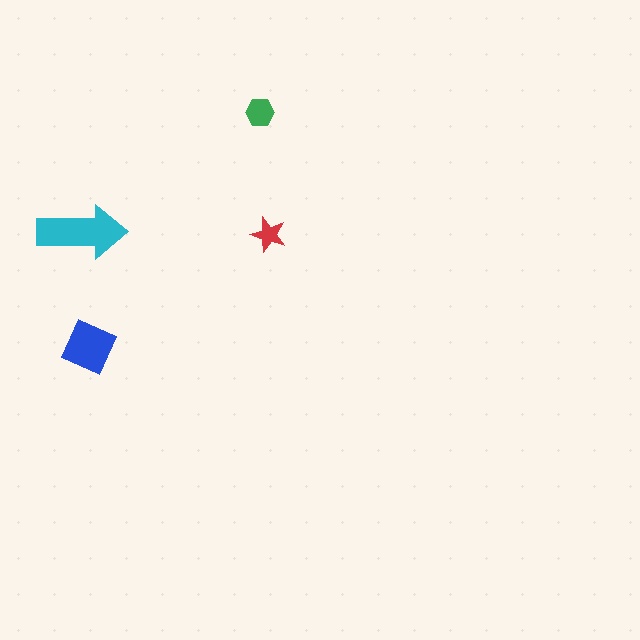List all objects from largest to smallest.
The cyan arrow, the blue square, the green hexagon, the red star.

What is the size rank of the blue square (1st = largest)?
2nd.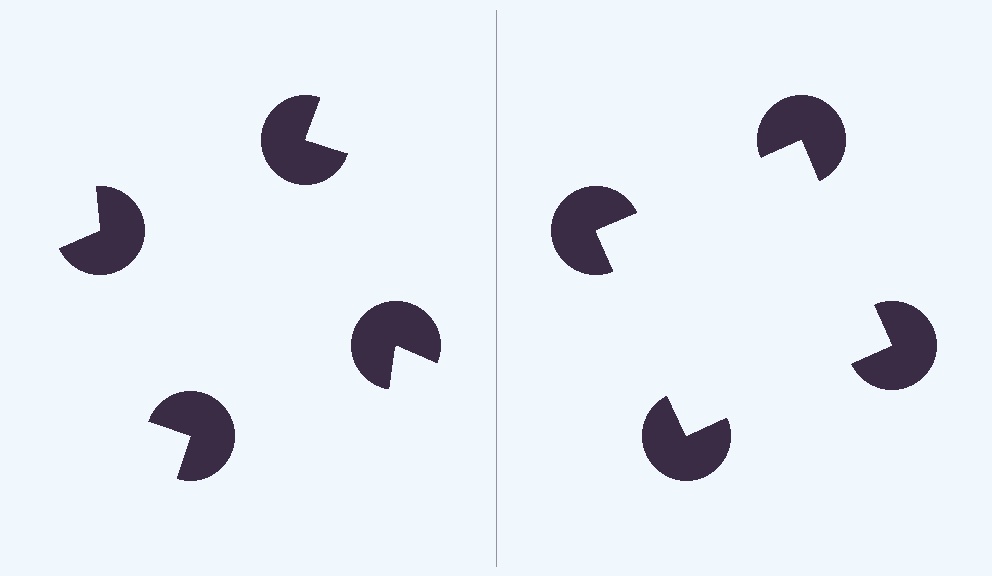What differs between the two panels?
The pac-man discs are positioned identically on both sides; only the wedge orientations differ. On the right they align to a square; on the left they are misaligned.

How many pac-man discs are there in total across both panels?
8 — 4 on each side.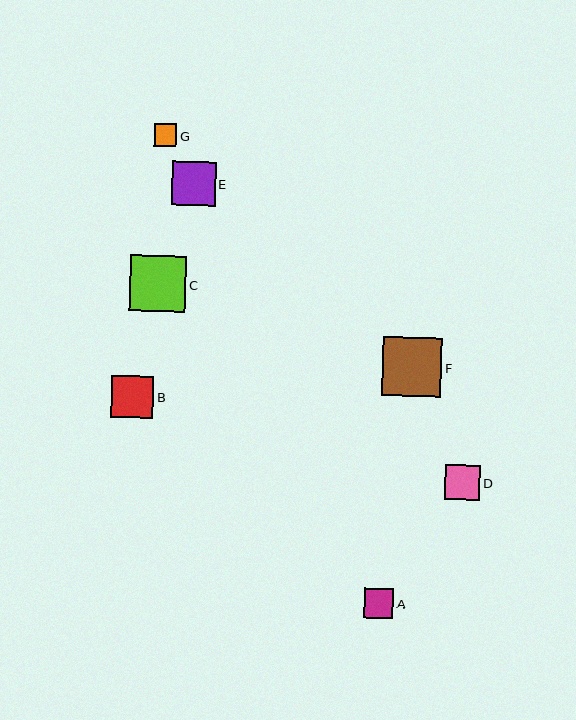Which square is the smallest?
Square G is the smallest with a size of approximately 23 pixels.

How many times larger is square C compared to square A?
Square C is approximately 1.9 times the size of square A.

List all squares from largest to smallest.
From largest to smallest: F, C, E, B, D, A, G.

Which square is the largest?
Square F is the largest with a size of approximately 59 pixels.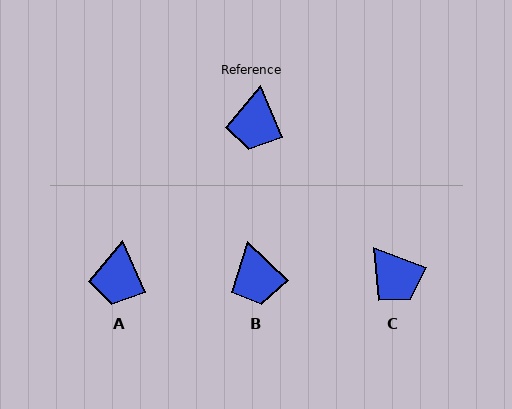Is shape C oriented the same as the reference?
No, it is off by about 46 degrees.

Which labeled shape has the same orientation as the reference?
A.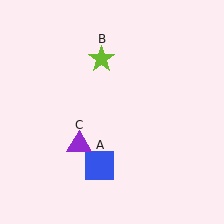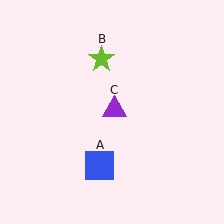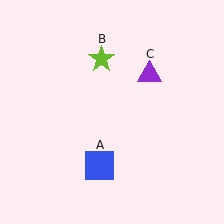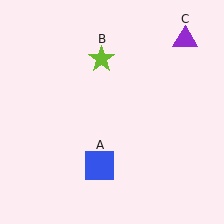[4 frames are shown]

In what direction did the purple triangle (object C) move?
The purple triangle (object C) moved up and to the right.